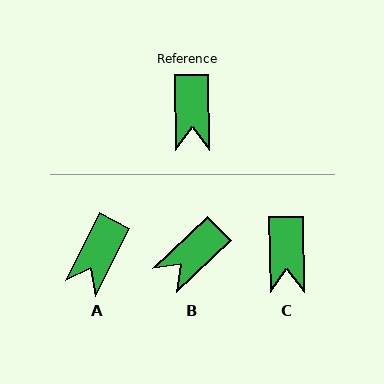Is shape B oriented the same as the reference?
No, it is off by about 48 degrees.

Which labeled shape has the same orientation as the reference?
C.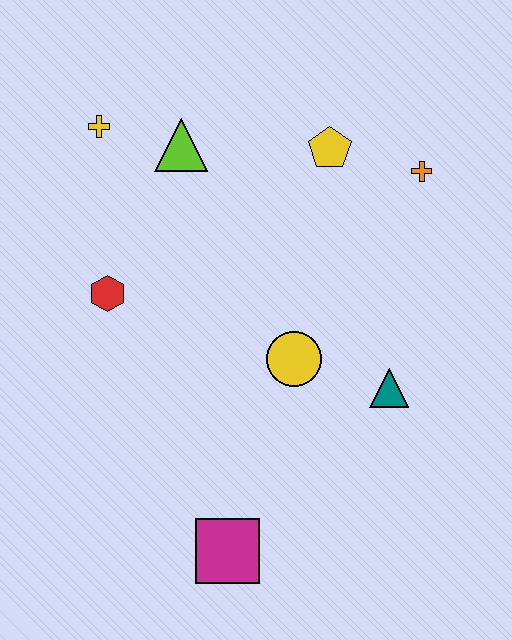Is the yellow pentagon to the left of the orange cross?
Yes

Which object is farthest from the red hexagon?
The orange cross is farthest from the red hexagon.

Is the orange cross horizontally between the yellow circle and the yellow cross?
No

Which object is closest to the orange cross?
The yellow pentagon is closest to the orange cross.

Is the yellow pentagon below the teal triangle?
No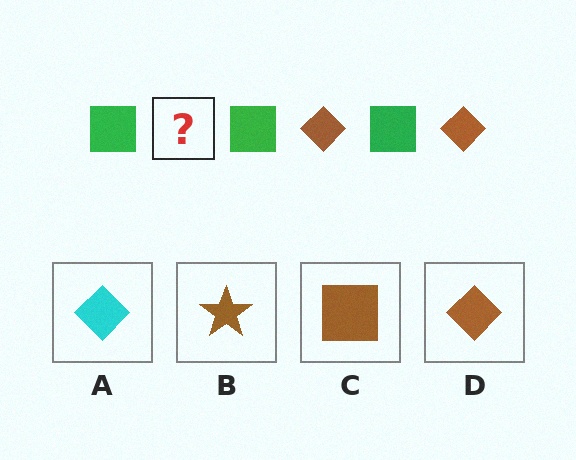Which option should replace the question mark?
Option D.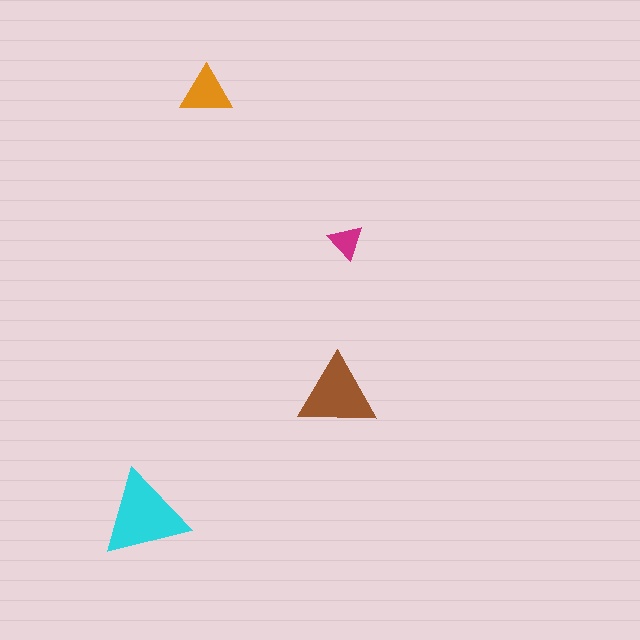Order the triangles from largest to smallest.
the cyan one, the brown one, the orange one, the magenta one.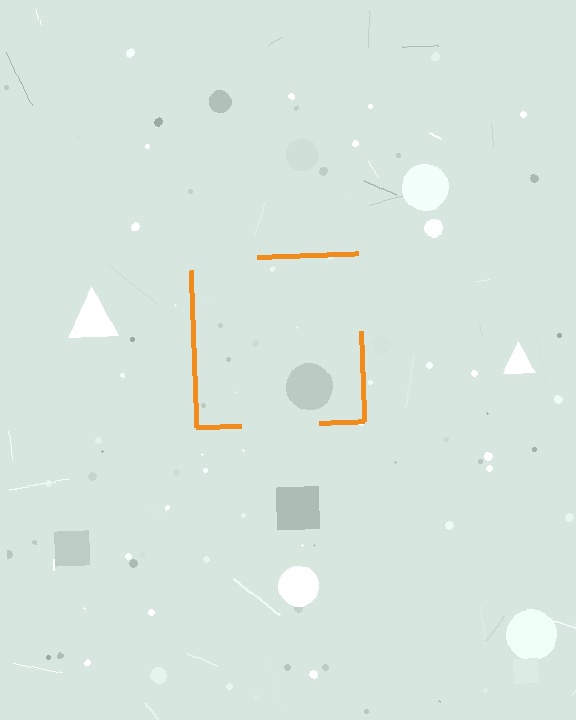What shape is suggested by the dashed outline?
The dashed outline suggests a square.